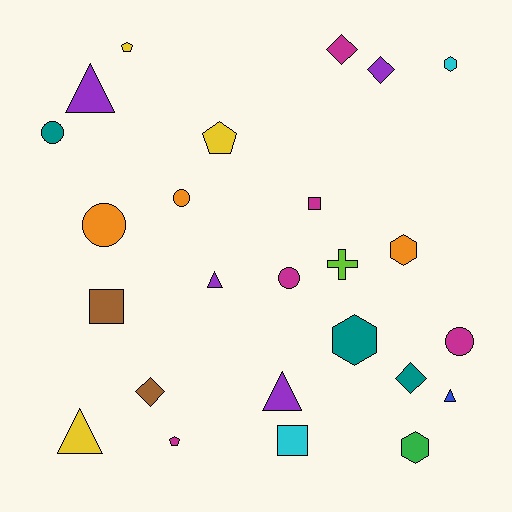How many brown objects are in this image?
There are 2 brown objects.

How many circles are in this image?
There are 5 circles.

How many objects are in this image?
There are 25 objects.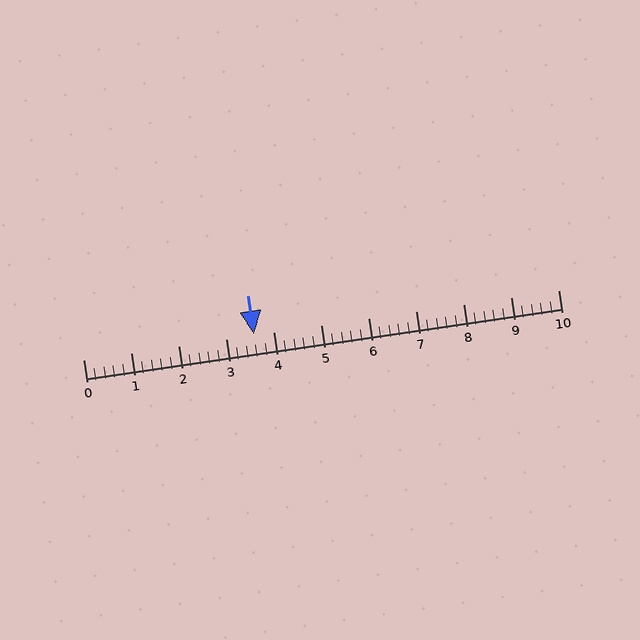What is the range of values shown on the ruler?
The ruler shows values from 0 to 10.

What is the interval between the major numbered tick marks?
The major tick marks are spaced 1 units apart.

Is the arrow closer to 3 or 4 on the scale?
The arrow is closer to 4.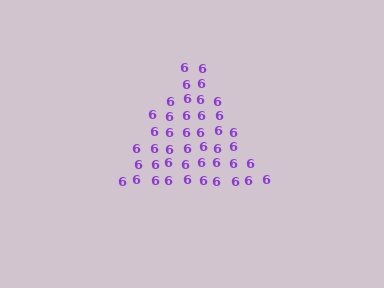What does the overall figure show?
The overall figure shows a triangle.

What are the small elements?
The small elements are digit 6's.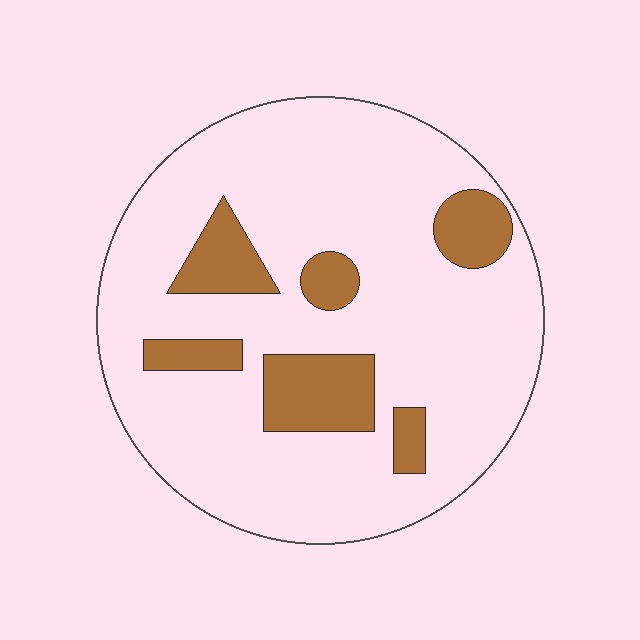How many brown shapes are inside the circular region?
6.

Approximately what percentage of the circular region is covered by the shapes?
Approximately 20%.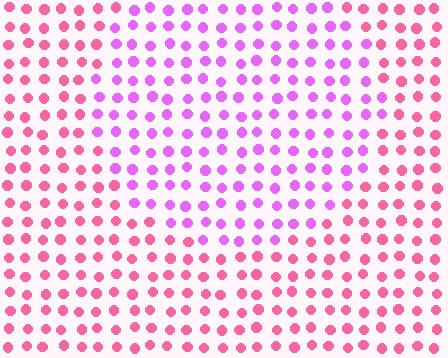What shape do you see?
I see a circle.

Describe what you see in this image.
The image is filled with small pink elements in a uniform arrangement. A circle-shaped region is visible where the elements are tinted to a slightly different hue, forming a subtle color boundary.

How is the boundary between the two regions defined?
The boundary is defined purely by a slight shift in hue (about 41 degrees). Spacing, size, and orientation are identical on both sides.